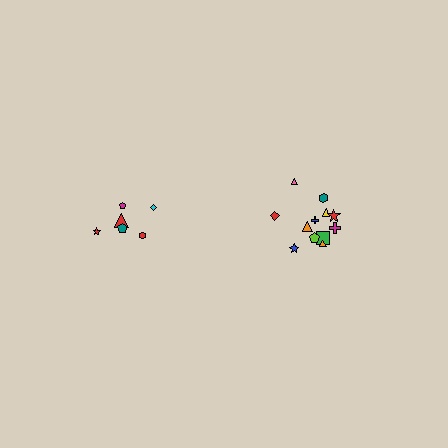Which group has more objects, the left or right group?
The right group.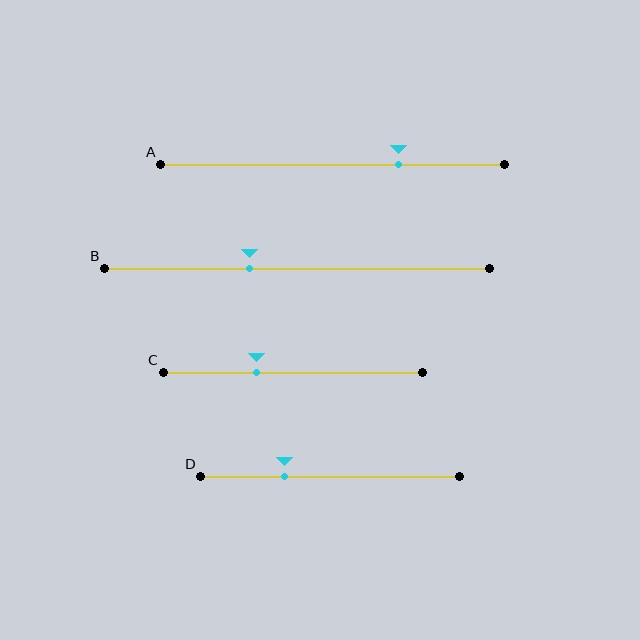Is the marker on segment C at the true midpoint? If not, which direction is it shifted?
No, the marker on segment C is shifted to the left by about 14% of the segment length.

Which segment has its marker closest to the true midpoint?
Segment B has its marker closest to the true midpoint.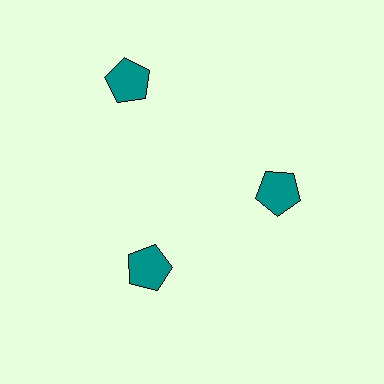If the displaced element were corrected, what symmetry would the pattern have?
It would have 3-fold rotational symmetry — the pattern would map onto itself every 120 degrees.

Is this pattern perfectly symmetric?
No. The 3 teal pentagons are arranged in a ring, but one element near the 11 o'clock position is pushed outward from the center, breaking the 3-fold rotational symmetry.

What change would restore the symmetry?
The symmetry would be restored by moving it inward, back onto the ring so that all 3 pentagons sit at equal angles and equal distance from the center.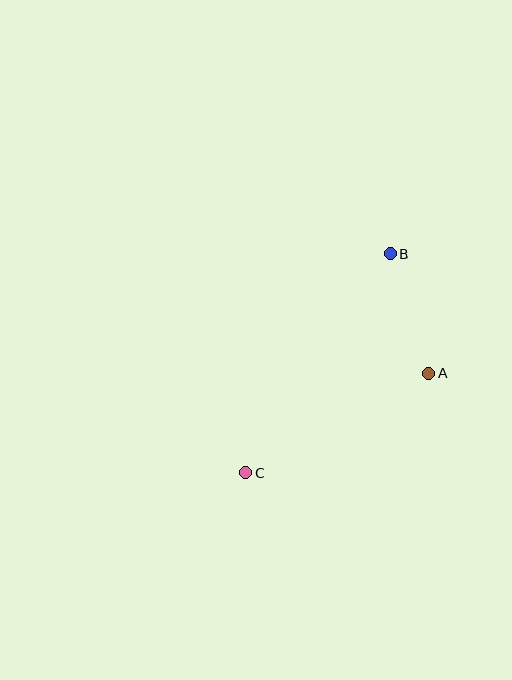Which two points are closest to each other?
Points A and B are closest to each other.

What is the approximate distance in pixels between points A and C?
The distance between A and C is approximately 209 pixels.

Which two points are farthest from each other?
Points B and C are farthest from each other.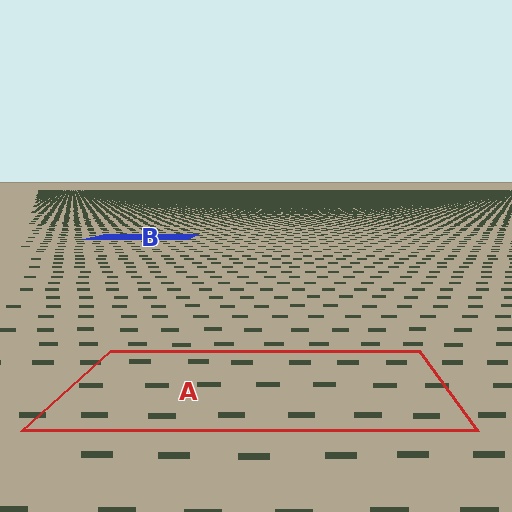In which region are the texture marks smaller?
The texture marks are smaller in region B, because it is farther away.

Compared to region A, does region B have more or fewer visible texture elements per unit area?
Region B has more texture elements per unit area — they are packed more densely because it is farther away.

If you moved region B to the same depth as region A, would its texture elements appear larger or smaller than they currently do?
They would appear larger. At a closer depth, the same texture elements are projected at a bigger on-screen size.